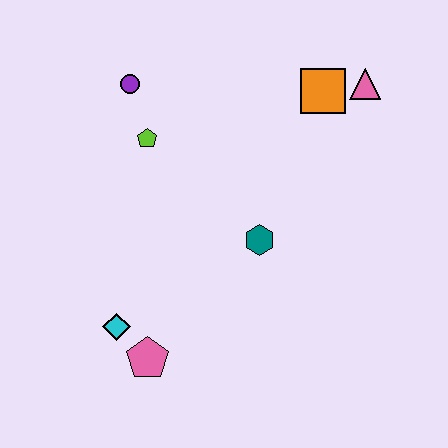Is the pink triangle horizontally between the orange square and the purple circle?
No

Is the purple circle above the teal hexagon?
Yes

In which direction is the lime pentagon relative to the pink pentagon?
The lime pentagon is above the pink pentagon.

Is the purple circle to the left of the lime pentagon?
Yes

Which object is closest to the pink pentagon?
The cyan diamond is closest to the pink pentagon.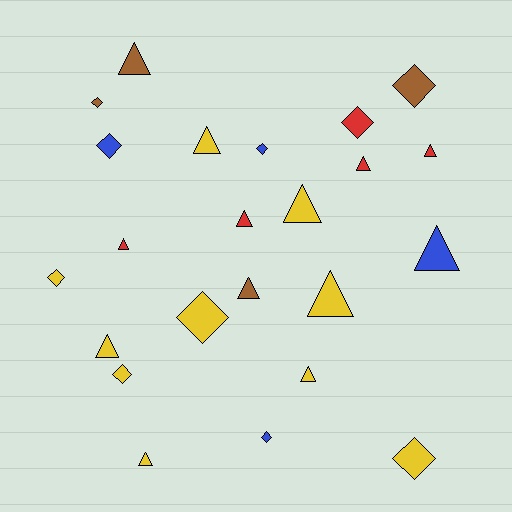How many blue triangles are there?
There is 1 blue triangle.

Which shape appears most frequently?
Triangle, with 13 objects.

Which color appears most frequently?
Yellow, with 10 objects.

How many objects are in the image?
There are 23 objects.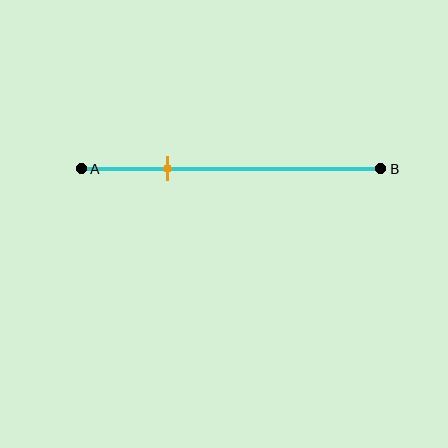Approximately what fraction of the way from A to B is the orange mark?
The orange mark is approximately 30% of the way from A to B.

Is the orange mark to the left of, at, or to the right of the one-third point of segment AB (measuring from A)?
The orange mark is to the left of the one-third point of segment AB.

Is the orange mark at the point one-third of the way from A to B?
No, the mark is at about 30% from A, not at the 33% one-third point.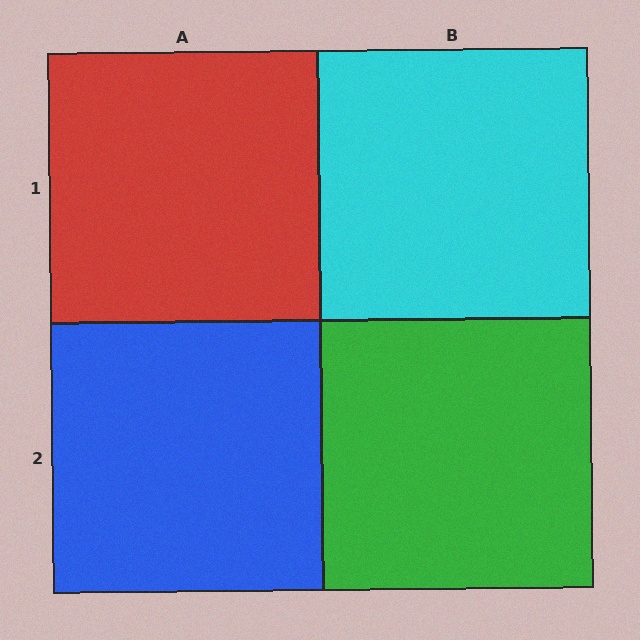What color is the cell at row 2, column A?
Blue.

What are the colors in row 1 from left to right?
Red, cyan.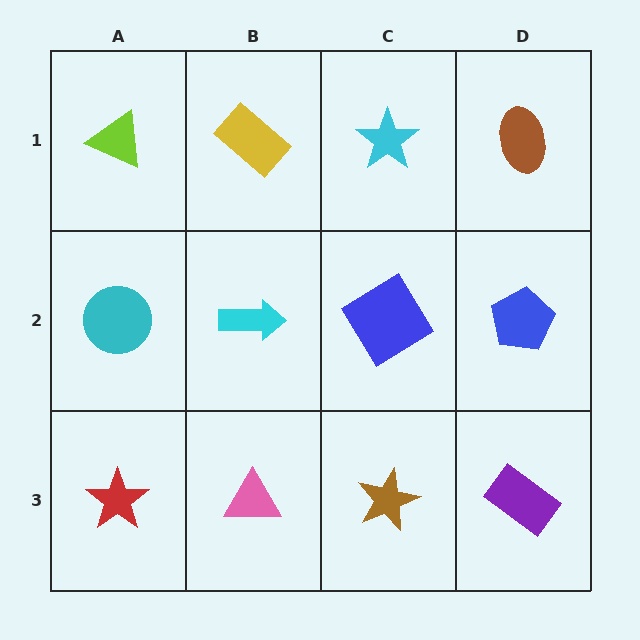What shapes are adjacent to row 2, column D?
A brown ellipse (row 1, column D), a purple rectangle (row 3, column D), a blue diamond (row 2, column C).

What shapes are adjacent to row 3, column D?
A blue pentagon (row 2, column D), a brown star (row 3, column C).